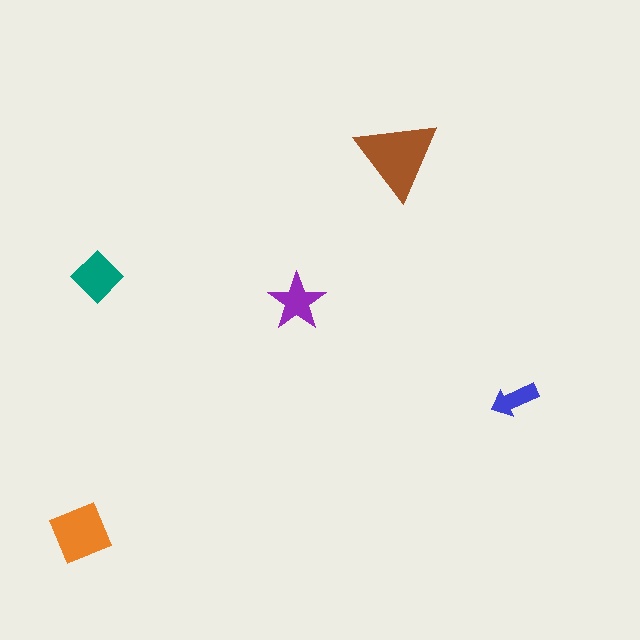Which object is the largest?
The brown triangle.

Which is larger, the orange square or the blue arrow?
The orange square.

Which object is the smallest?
The blue arrow.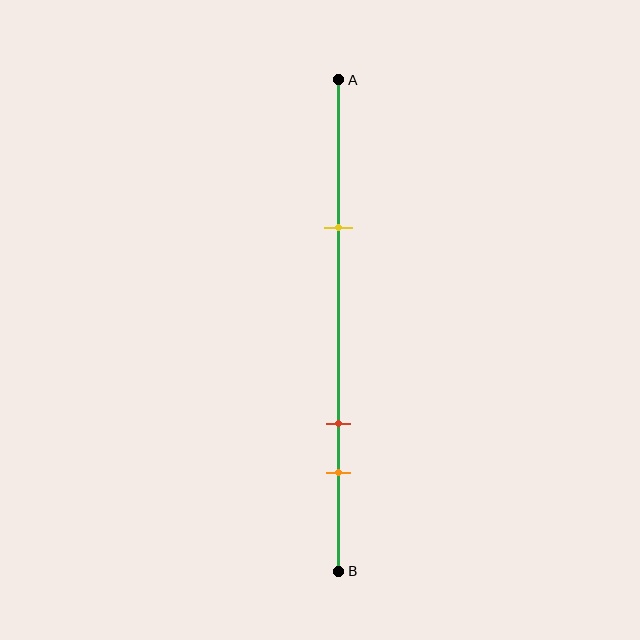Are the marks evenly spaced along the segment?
No, the marks are not evenly spaced.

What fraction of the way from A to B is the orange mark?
The orange mark is approximately 80% (0.8) of the way from A to B.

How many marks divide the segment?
There are 3 marks dividing the segment.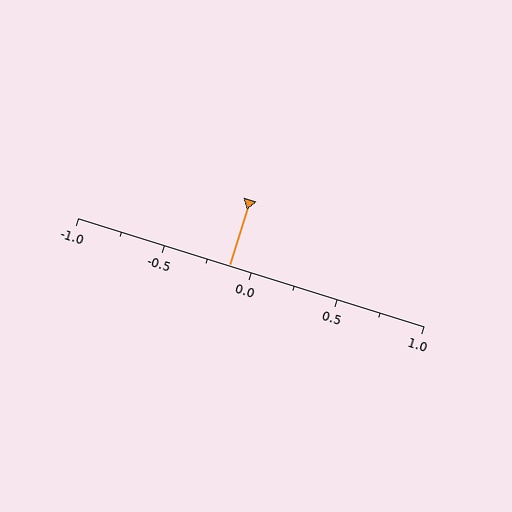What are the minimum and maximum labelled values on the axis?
The axis runs from -1.0 to 1.0.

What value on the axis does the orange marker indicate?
The marker indicates approximately -0.12.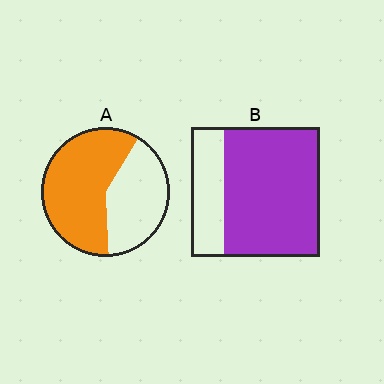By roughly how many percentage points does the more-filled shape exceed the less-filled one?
By roughly 15 percentage points (B over A).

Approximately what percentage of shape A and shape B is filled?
A is approximately 60% and B is approximately 75%.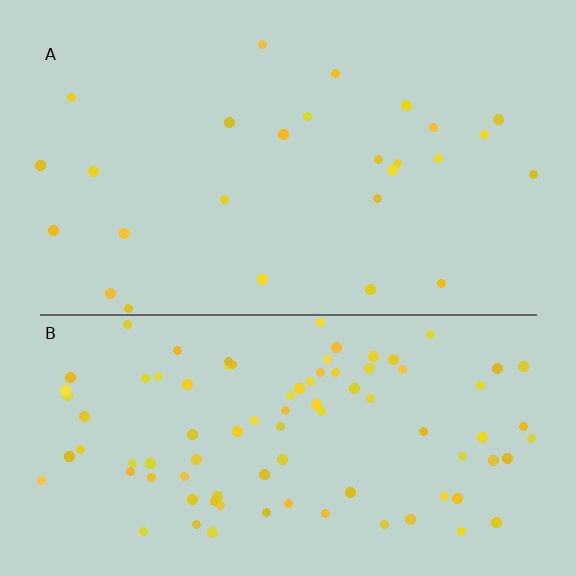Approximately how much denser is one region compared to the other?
Approximately 3.4× — region B over region A.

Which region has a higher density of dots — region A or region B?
B (the bottom).